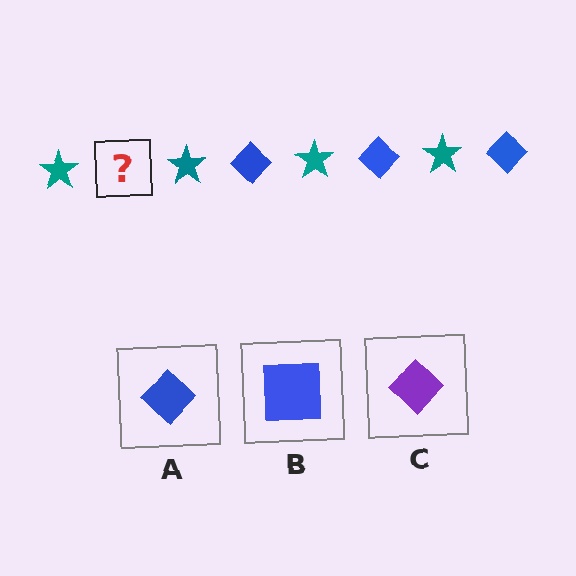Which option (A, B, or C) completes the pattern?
A.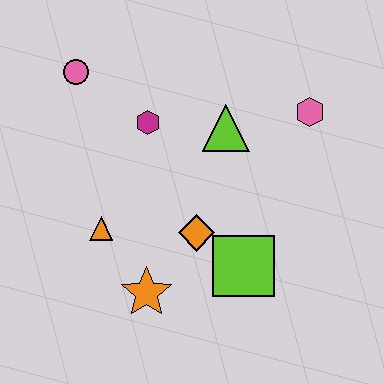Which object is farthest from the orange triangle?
The pink hexagon is farthest from the orange triangle.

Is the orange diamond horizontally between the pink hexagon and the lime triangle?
No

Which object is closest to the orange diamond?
The lime square is closest to the orange diamond.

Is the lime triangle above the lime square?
Yes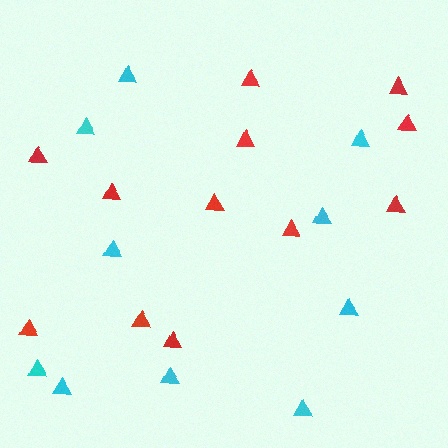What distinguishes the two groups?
There are 2 groups: one group of red triangles (12) and one group of cyan triangles (10).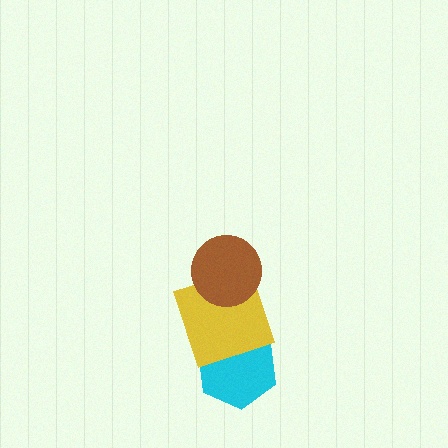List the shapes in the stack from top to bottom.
From top to bottom: the brown circle, the yellow square, the cyan hexagon.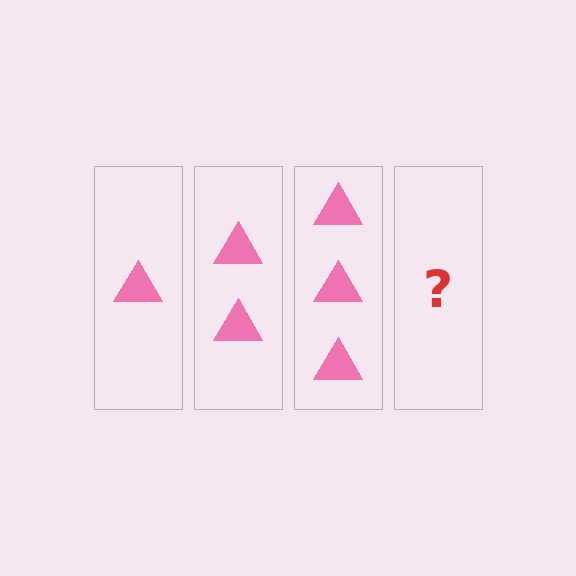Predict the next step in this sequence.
The next step is 4 triangles.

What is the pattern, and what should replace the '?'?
The pattern is that each step adds one more triangle. The '?' should be 4 triangles.